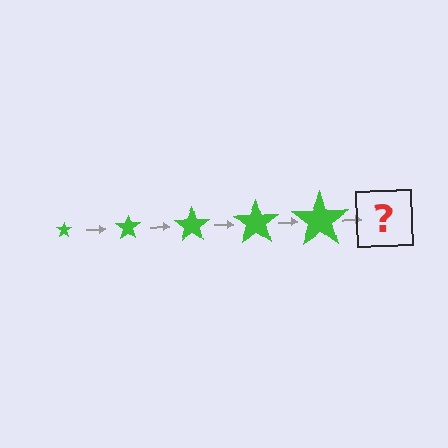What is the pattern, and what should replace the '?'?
The pattern is that the star gets progressively larger each step. The '?' should be a green star, larger than the previous one.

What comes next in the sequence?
The next element should be a green star, larger than the previous one.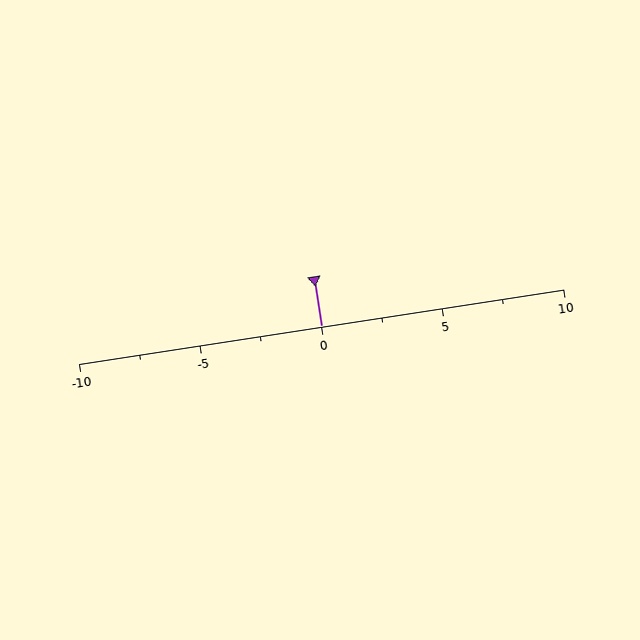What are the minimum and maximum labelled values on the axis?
The axis runs from -10 to 10.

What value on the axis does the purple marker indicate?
The marker indicates approximately 0.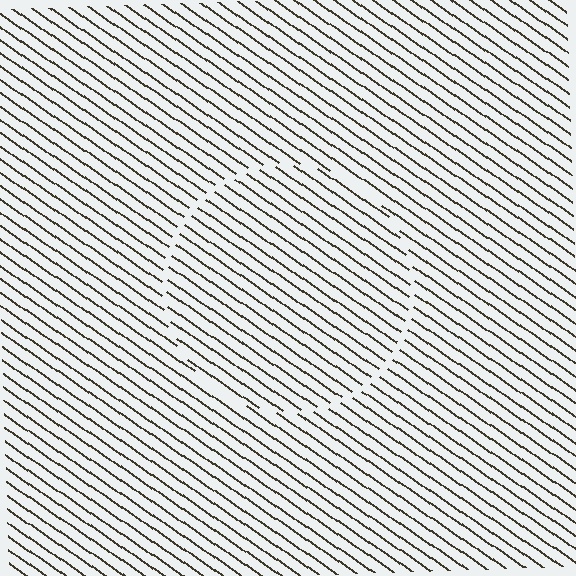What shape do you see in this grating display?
An illusory circle. The interior of the shape contains the same grating, shifted by half a period — the contour is defined by the phase discontinuity where line-ends from the inner and outer gratings abut.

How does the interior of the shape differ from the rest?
The interior of the shape contains the same grating, shifted by half a period — the contour is defined by the phase discontinuity where line-ends from the inner and outer gratings abut.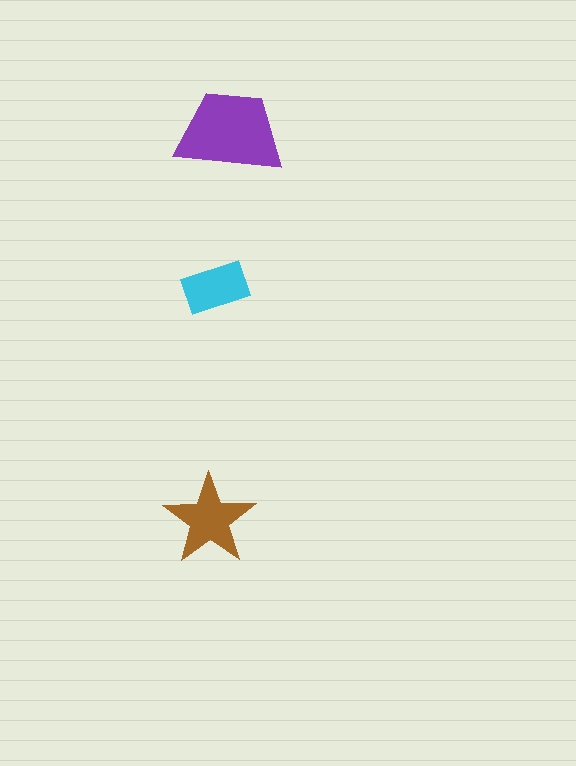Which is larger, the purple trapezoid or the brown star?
The purple trapezoid.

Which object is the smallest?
The cyan rectangle.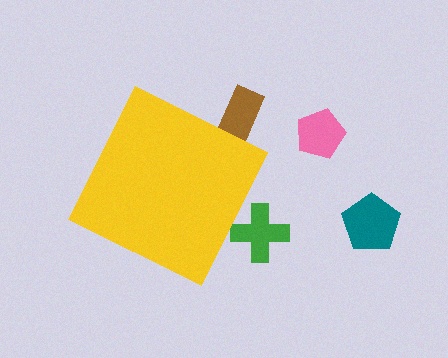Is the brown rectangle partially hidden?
Yes, the brown rectangle is partially hidden behind the yellow diamond.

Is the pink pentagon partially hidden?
No, the pink pentagon is fully visible.